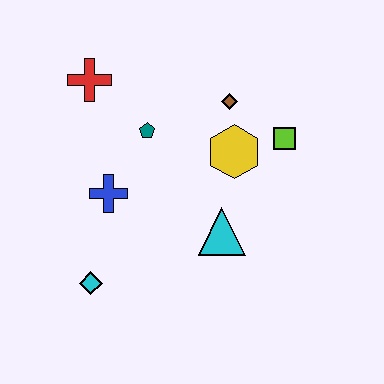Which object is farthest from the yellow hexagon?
The cyan diamond is farthest from the yellow hexagon.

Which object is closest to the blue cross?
The teal pentagon is closest to the blue cross.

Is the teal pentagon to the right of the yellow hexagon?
No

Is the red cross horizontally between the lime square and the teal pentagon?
No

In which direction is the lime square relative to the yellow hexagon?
The lime square is to the right of the yellow hexagon.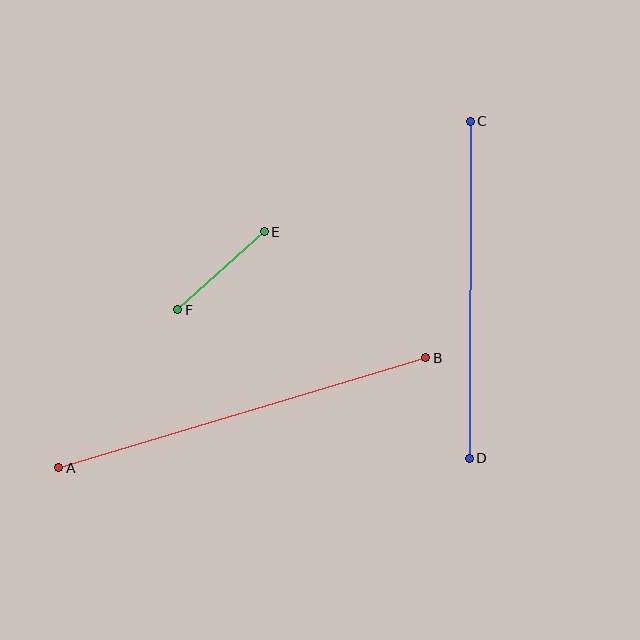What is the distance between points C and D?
The distance is approximately 337 pixels.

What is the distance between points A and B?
The distance is approximately 383 pixels.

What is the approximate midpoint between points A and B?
The midpoint is at approximately (242, 413) pixels.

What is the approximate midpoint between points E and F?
The midpoint is at approximately (221, 271) pixels.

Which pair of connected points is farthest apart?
Points A and B are farthest apart.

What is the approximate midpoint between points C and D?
The midpoint is at approximately (470, 290) pixels.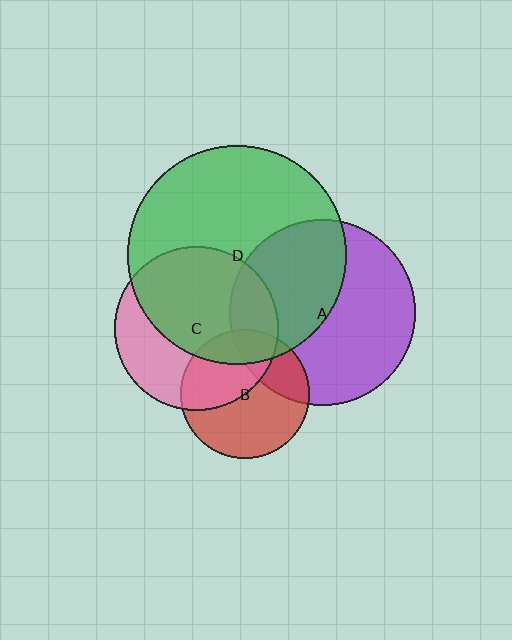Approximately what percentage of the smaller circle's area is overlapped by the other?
Approximately 45%.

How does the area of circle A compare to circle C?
Approximately 1.3 times.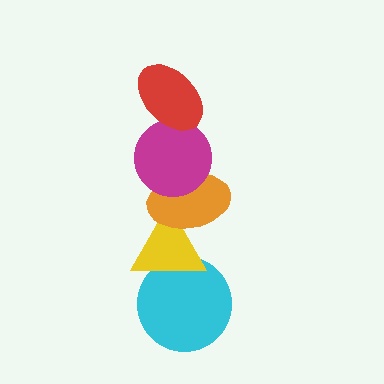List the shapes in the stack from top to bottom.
From top to bottom: the red ellipse, the magenta circle, the orange ellipse, the yellow triangle, the cyan circle.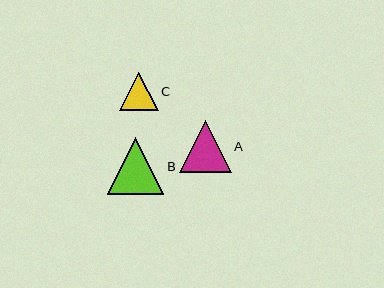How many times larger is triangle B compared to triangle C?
Triangle B is approximately 1.5 times the size of triangle C.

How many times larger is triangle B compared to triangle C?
Triangle B is approximately 1.5 times the size of triangle C.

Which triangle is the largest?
Triangle B is the largest with a size of approximately 56 pixels.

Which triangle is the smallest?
Triangle C is the smallest with a size of approximately 38 pixels.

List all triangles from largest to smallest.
From largest to smallest: B, A, C.